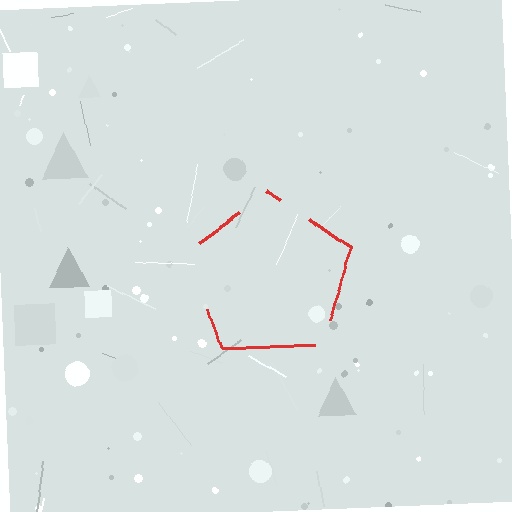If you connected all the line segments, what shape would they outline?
They would outline a pentagon.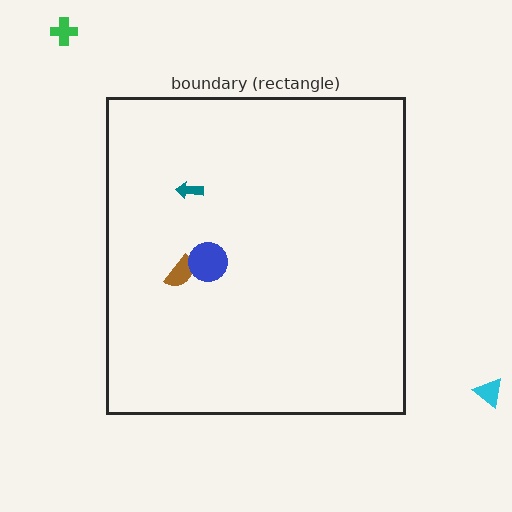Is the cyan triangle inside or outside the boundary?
Outside.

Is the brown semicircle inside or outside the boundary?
Inside.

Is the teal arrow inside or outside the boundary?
Inside.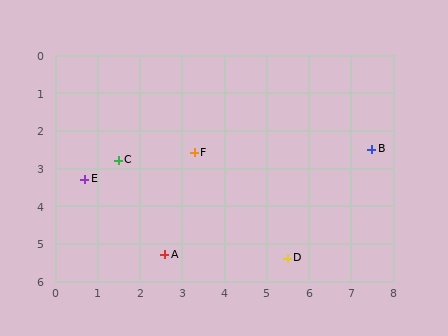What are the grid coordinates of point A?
Point A is at approximately (2.6, 5.3).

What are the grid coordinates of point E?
Point E is at approximately (0.7, 3.3).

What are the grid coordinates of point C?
Point C is at approximately (1.5, 2.8).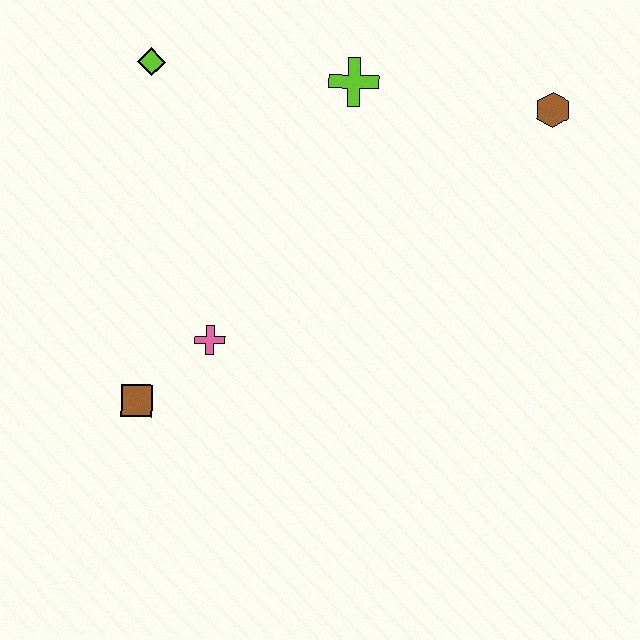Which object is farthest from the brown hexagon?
The brown square is farthest from the brown hexagon.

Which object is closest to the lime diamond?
The lime cross is closest to the lime diamond.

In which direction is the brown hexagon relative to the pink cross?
The brown hexagon is to the right of the pink cross.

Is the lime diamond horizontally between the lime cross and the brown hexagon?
No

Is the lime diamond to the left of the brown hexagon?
Yes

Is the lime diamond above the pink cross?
Yes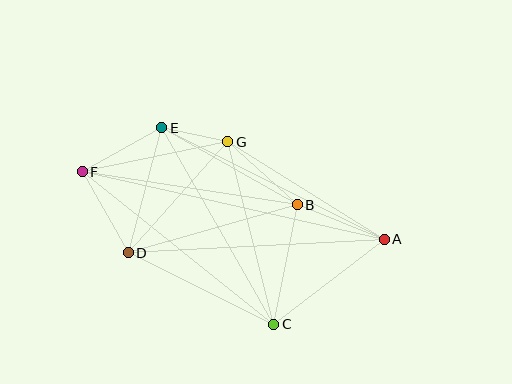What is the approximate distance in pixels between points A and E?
The distance between A and E is approximately 249 pixels.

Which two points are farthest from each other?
Points A and F are farthest from each other.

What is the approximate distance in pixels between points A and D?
The distance between A and D is approximately 256 pixels.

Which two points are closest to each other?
Points E and G are closest to each other.